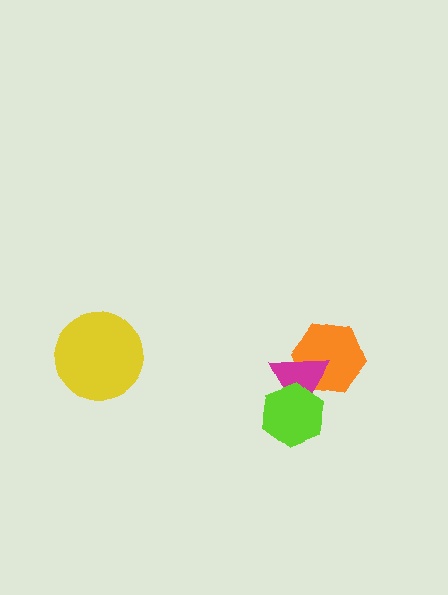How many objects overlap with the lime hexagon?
1 object overlaps with the lime hexagon.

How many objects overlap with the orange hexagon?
1 object overlaps with the orange hexagon.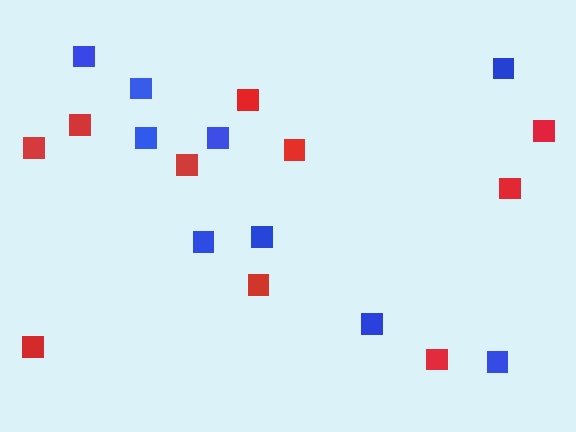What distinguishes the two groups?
There are 2 groups: one group of red squares (10) and one group of blue squares (9).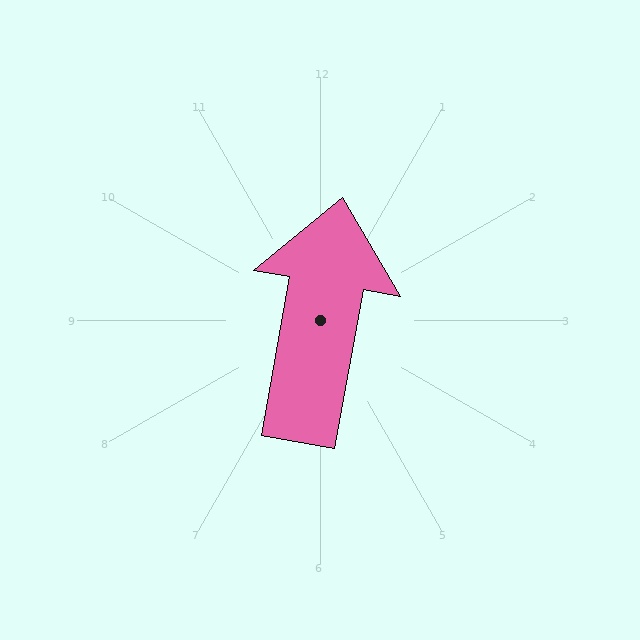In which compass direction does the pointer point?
North.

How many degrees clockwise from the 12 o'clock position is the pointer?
Approximately 10 degrees.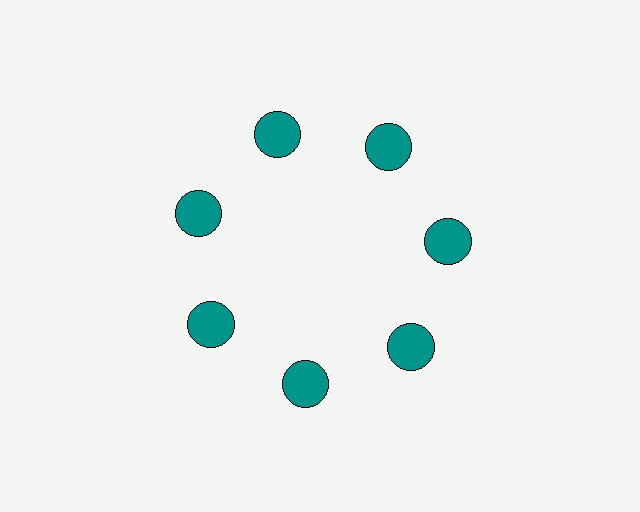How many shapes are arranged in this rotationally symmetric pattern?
There are 7 shapes, arranged in 7 groups of 1.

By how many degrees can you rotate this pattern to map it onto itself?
The pattern maps onto itself every 51 degrees of rotation.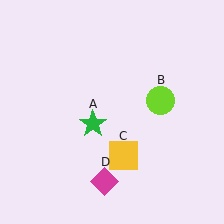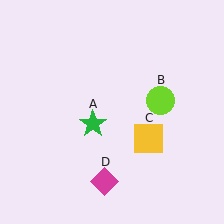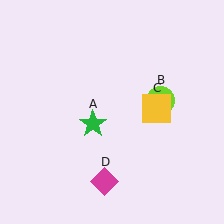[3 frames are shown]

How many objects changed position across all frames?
1 object changed position: yellow square (object C).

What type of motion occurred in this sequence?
The yellow square (object C) rotated counterclockwise around the center of the scene.